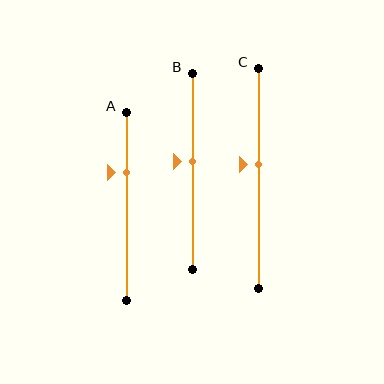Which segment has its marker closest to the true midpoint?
Segment B has its marker closest to the true midpoint.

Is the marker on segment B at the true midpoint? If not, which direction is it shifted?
No, the marker on segment B is shifted upward by about 5% of the segment length.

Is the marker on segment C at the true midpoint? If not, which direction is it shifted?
No, the marker on segment C is shifted upward by about 6% of the segment length.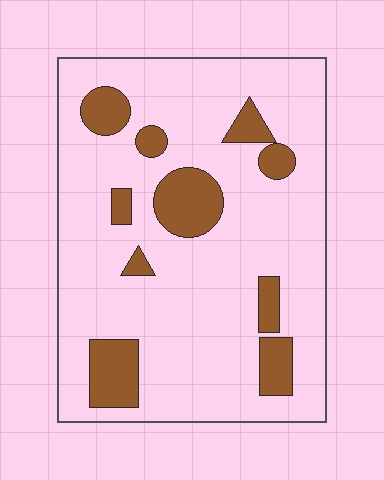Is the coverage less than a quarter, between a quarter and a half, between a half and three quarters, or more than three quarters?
Less than a quarter.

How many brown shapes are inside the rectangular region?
10.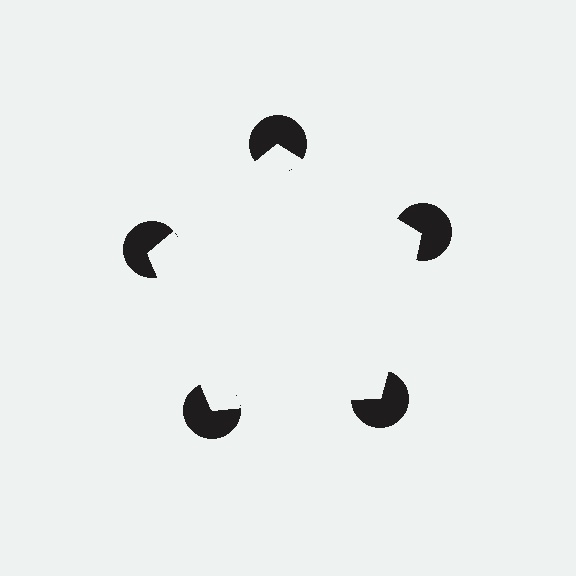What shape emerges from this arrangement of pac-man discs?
An illusory pentagon — its edges are inferred from the aligned wedge cuts in the pac-man discs, not physically drawn.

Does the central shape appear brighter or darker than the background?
It typically appears slightly brighter than the background, even though no actual brightness change is drawn.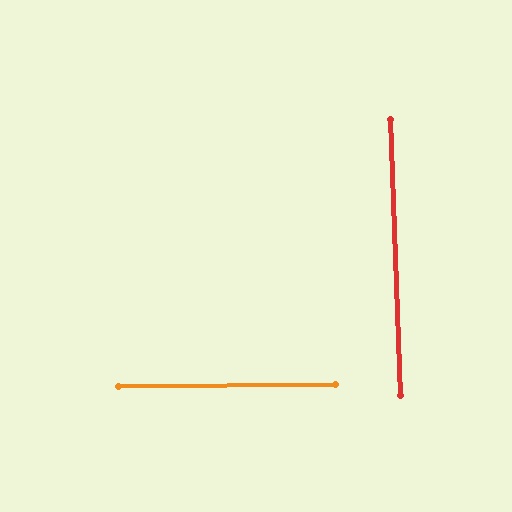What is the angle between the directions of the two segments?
Approximately 88 degrees.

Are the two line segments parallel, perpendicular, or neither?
Perpendicular — they meet at approximately 88°.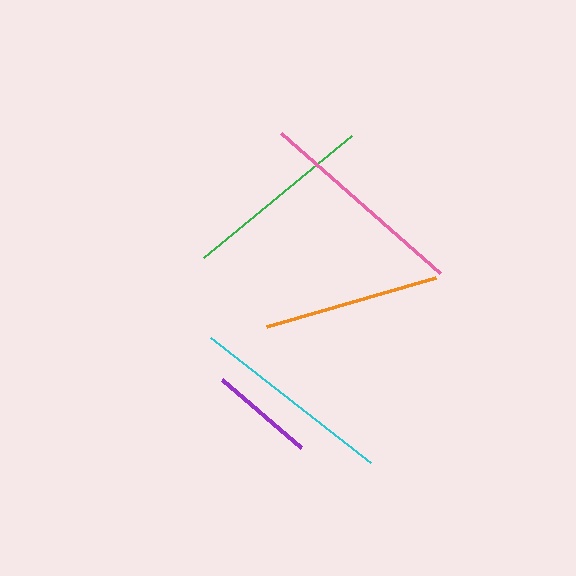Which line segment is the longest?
The pink line is the longest at approximately 212 pixels.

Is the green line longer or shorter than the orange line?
The green line is longer than the orange line.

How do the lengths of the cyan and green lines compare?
The cyan and green lines are approximately the same length.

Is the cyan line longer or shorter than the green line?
The cyan line is longer than the green line.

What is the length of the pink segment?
The pink segment is approximately 212 pixels long.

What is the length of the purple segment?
The purple segment is approximately 104 pixels long.